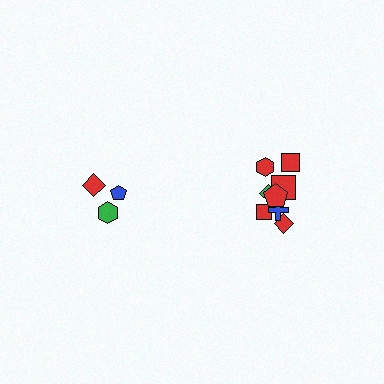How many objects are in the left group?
There are 3 objects.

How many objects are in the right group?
There are 8 objects.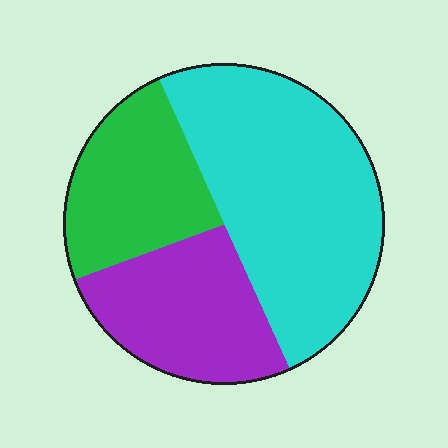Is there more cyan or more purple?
Cyan.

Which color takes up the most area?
Cyan, at roughly 50%.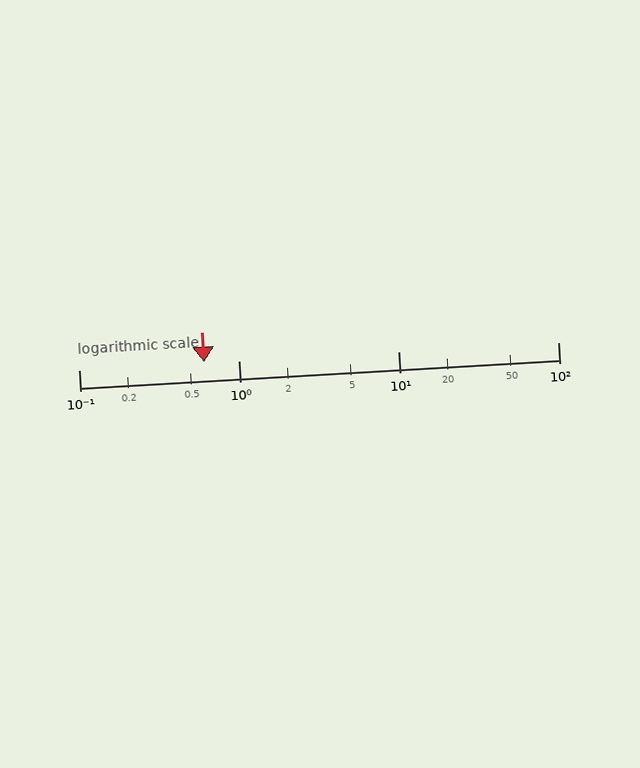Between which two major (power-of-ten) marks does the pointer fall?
The pointer is between 0.1 and 1.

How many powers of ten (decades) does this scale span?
The scale spans 3 decades, from 0.1 to 100.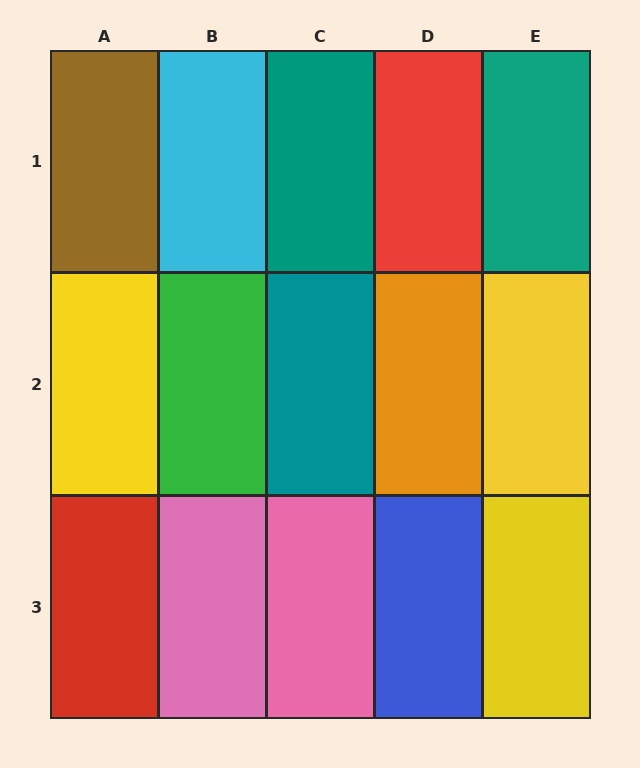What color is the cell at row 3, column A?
Red.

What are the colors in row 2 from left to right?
Yellow, green, teal, orange, yellow.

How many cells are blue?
1 cell is blue.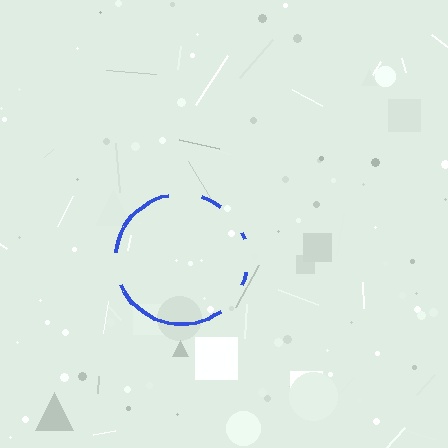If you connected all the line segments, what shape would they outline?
They would outline a circle.